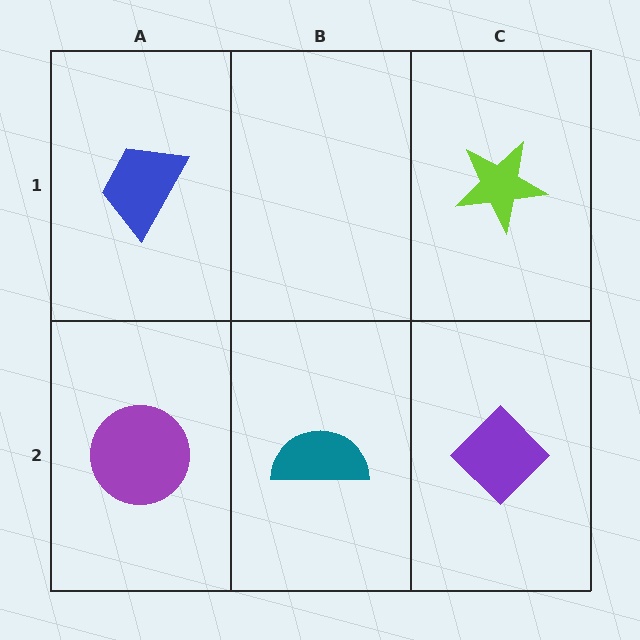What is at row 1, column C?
A lime star.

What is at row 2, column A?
A purple circle.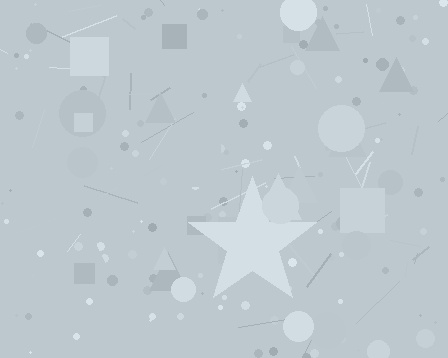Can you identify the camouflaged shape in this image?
The camouflaged shape is a star.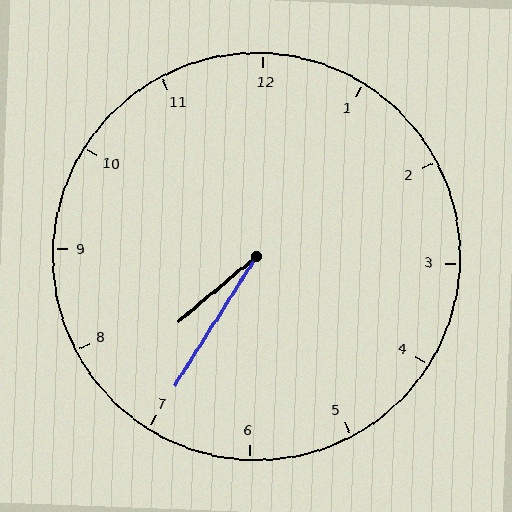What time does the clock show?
7:35.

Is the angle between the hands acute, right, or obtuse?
It is acute.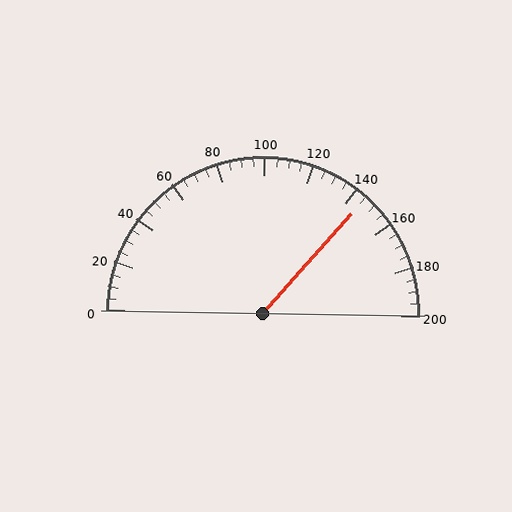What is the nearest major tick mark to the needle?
The nearest major tick mark is 140.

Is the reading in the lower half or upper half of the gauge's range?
The reading is in the upper half of the range (0 to 200).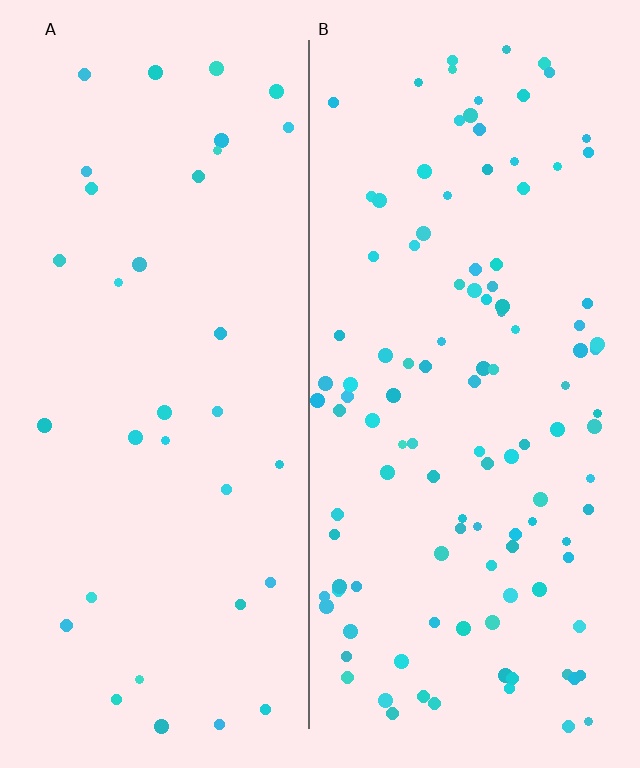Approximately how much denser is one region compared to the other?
Approximately 3.3× — region B over region A.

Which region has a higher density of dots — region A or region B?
B (the right).